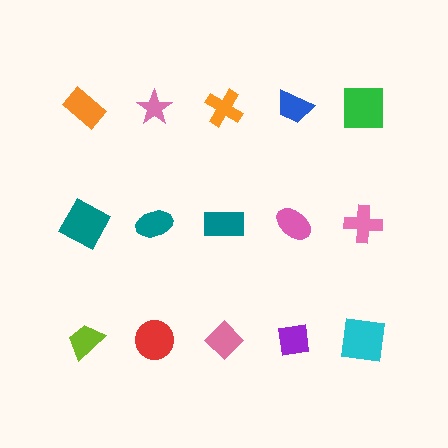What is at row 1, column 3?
An orange cross.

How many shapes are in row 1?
5 shapes.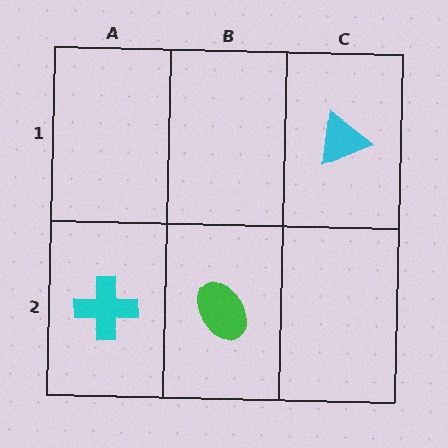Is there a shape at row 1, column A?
No, that cell is empty.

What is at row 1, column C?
A cyan triangle.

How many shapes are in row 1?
1 shape.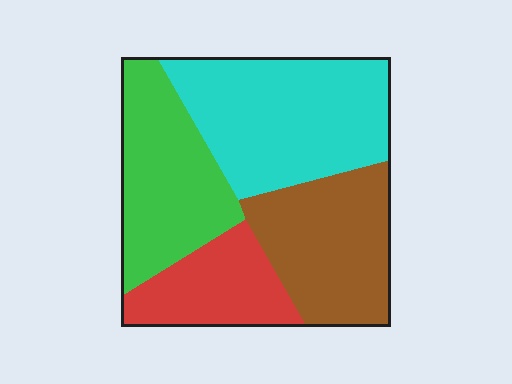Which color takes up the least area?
Red, at roughly 15%.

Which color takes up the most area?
Cyan, at roughly 35%.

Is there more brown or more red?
Brown.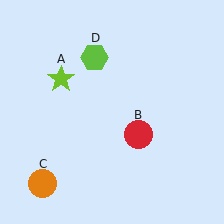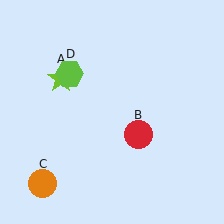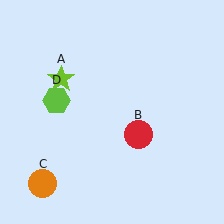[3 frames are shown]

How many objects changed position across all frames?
1 object changed position: lime hexagon (object D).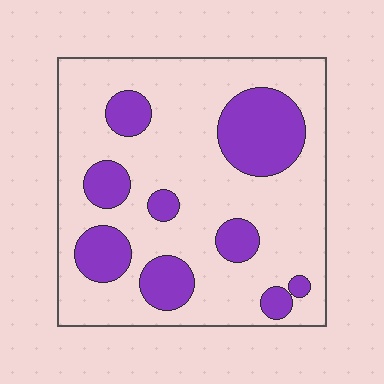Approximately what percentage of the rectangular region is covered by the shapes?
Approximately 25%.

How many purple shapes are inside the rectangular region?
9.